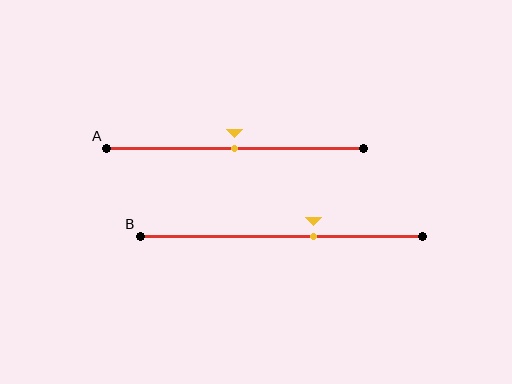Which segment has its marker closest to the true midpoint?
Segment A has its marker closest to the true midpoint.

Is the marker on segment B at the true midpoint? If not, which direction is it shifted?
No, the marker on segment B is shifted to the right by about 11% of the segment length.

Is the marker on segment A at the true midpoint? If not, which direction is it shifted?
Yes, the marker on segment A is at the true midpoint.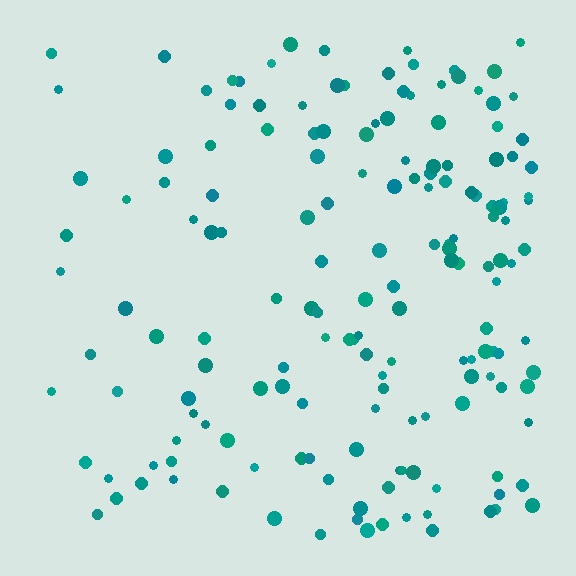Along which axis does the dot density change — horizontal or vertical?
Horizontal.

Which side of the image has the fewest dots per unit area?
The left.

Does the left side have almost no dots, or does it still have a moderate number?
Still a moderate number, just noticeably fewer than the right.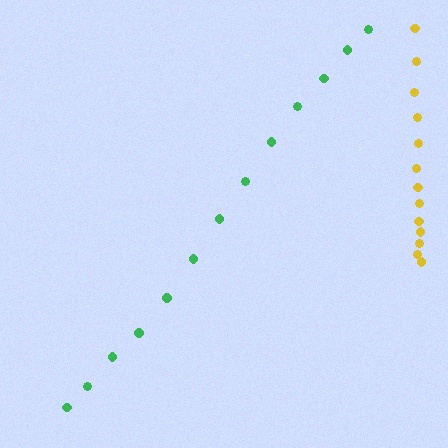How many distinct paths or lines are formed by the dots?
There are 2 distinct paths.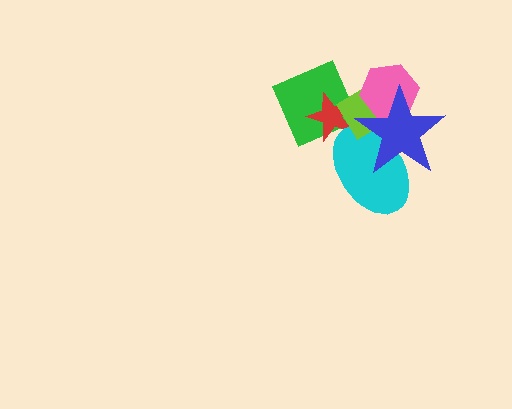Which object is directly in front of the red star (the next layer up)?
The cyan ellipse is directly in front of the red star.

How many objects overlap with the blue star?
3 objects overlap with the blue star.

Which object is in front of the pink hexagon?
The blue star is in front of the pink hexagon.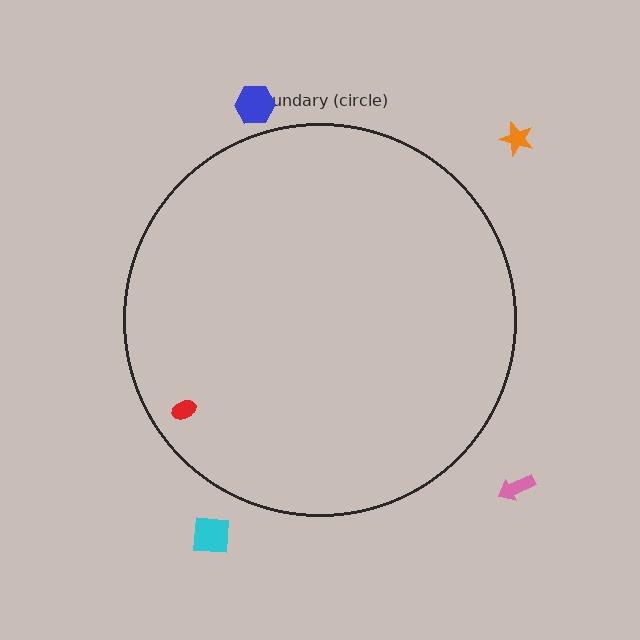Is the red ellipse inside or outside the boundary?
Inside.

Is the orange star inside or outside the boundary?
Outside.